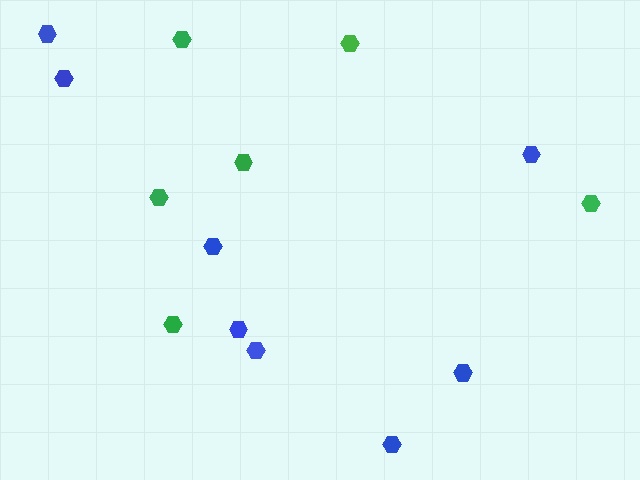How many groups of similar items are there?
There are 2 groups: one group of green hexagons (6) and one group of blue hexagons (8).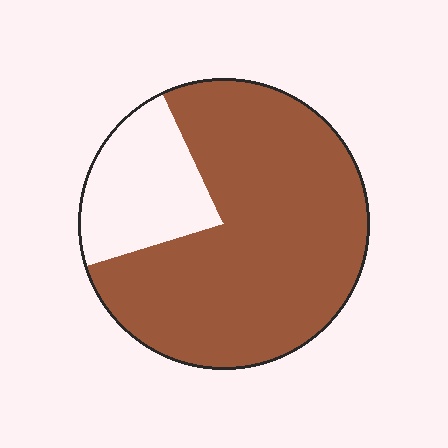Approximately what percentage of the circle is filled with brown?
Approximately 75%.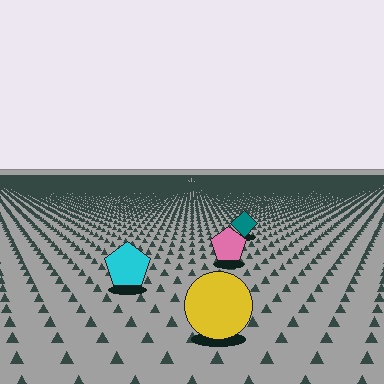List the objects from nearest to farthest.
From nearest to farthest: the yellow circle, the cyan pentagon, the pink pentagon, the teal diamond.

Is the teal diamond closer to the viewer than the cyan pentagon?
No. The cyan pentagon is closer — you can tell from the texture gradient: the ground texture is coarser near it.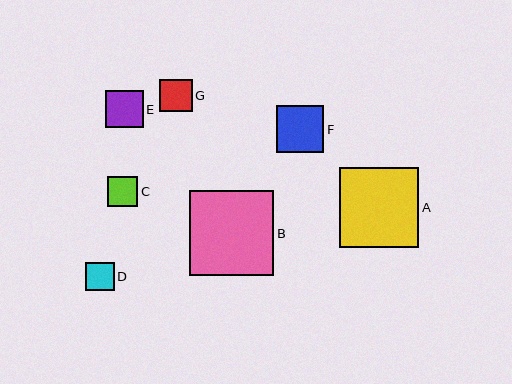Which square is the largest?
Square B is the largest with a size of approximately 85 pixels.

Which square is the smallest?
Square D is the smallest with a size of approximately 28 pixels.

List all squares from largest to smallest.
From largest to smallest: B, A, F, E, G, C, D.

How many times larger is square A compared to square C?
Square A is approximately 2.6 times the size of square C.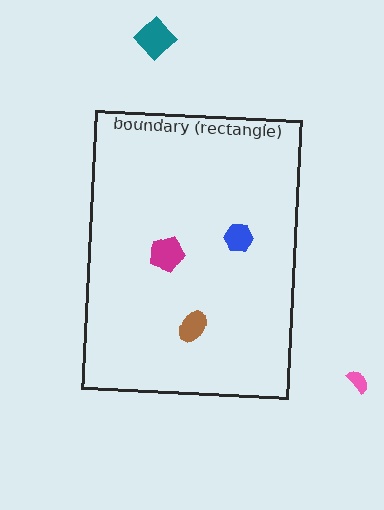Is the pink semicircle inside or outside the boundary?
Outside.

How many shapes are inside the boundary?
3 inside, 2 outside.